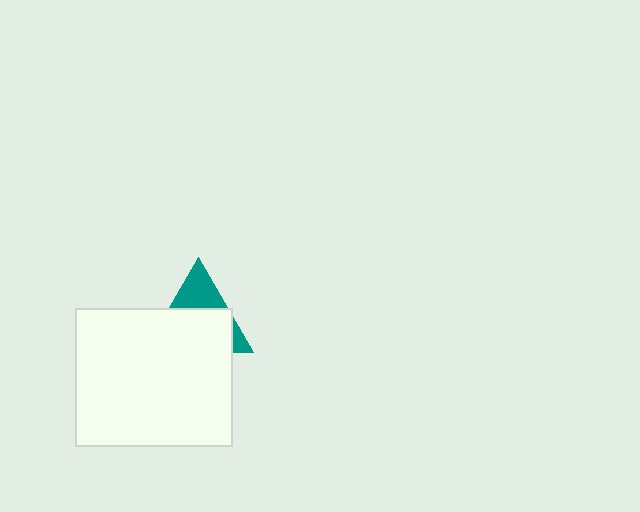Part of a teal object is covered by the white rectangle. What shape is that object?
It is a triangle.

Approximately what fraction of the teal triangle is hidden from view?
Roughly 65% of the teal triangle is hidden behind the white rectangle.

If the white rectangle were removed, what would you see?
You would see the complete teal triangle.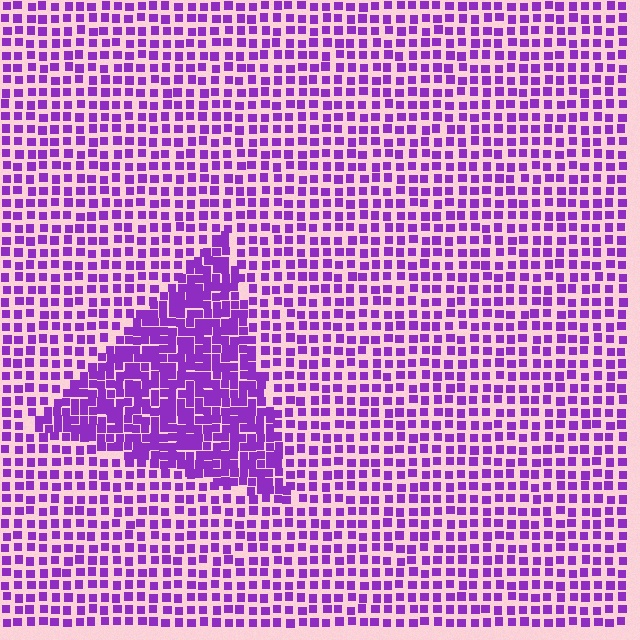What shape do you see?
I see a triangle.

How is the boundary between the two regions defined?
The boundary is defined by a change in element density (approximately 1.9x ratio). All elements are the same color, size, and shape.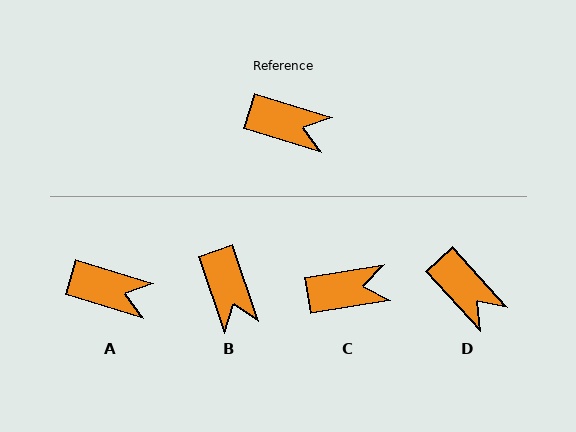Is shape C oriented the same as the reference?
No, it is off by about 27 degrees.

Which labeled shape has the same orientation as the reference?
A.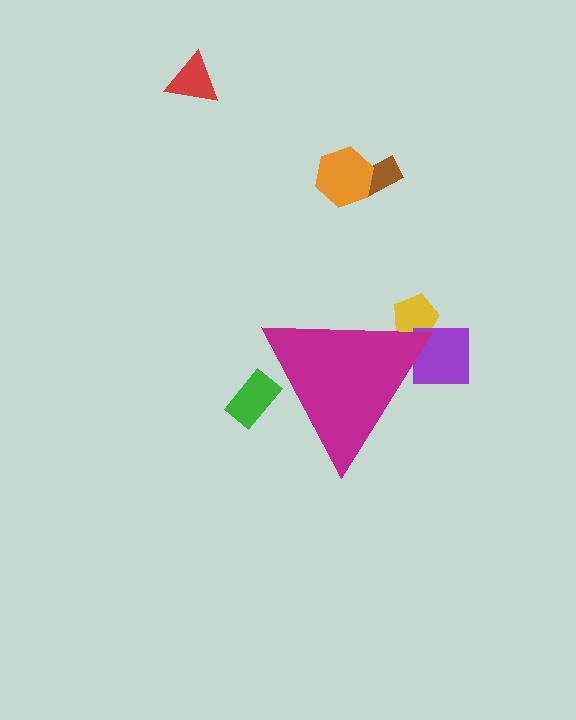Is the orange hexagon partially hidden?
No, the orange hexagon is fully visible.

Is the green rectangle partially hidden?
Yes, the green rectangle is partially hidden behind the magenta triangle.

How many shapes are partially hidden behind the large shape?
3 shapes are partially hidden.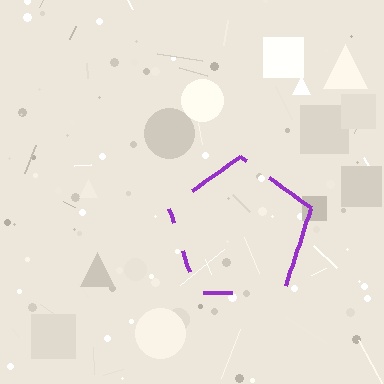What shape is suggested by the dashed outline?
The dashed outline suggests a pentagon.